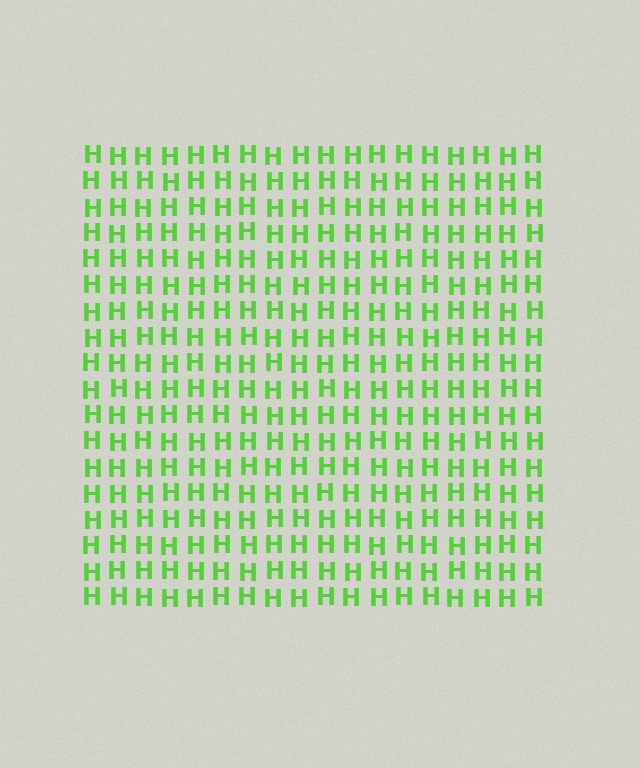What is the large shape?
The large shape is a square.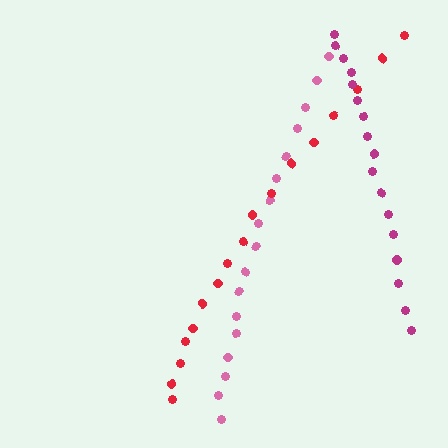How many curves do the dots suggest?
There are 3 distinct paths.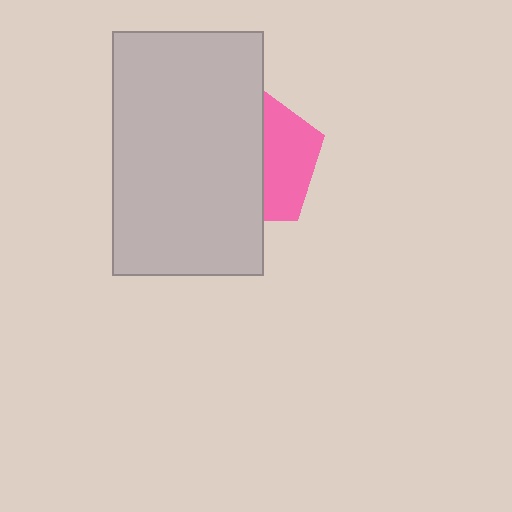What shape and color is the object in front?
The object in front is a light gray rectangle.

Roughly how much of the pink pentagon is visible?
A small part of it is visible (roughly 39%).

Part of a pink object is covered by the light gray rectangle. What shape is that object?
It is a pentagon.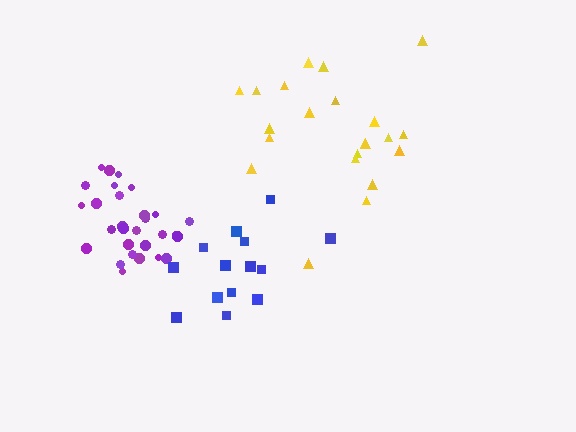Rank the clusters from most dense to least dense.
purple, blue, yellow.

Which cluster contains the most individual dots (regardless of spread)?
Purple (30).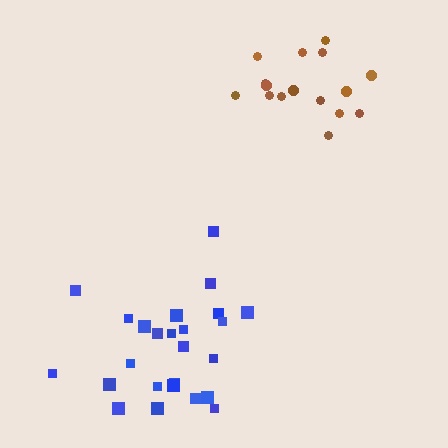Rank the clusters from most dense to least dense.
blue, brown.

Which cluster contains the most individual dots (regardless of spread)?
Blue (25).